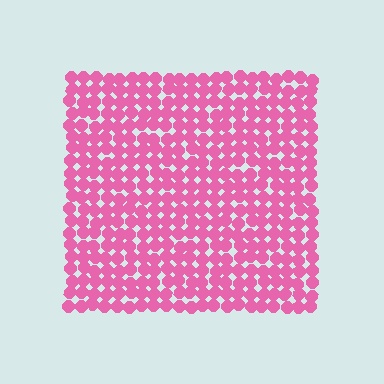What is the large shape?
The large shape is a square.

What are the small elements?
The small elements are circles.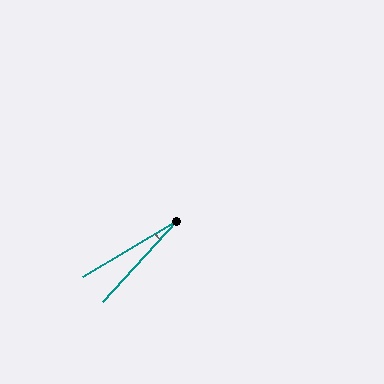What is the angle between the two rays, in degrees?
Approximately 17 degrees.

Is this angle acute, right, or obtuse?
It is acute.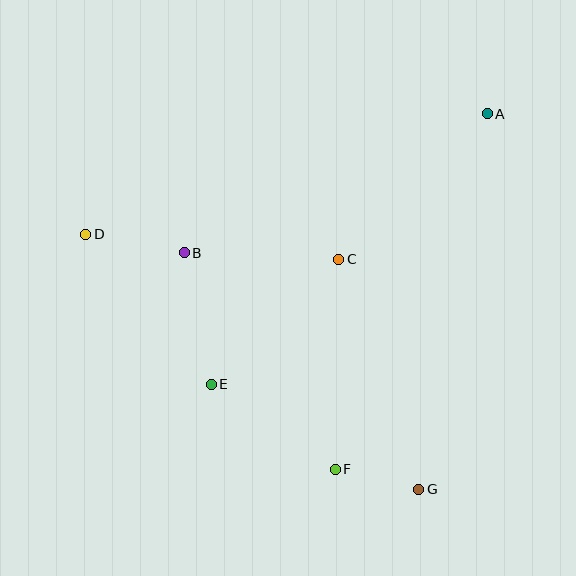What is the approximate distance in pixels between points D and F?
The distance between D and F is approximately 343 pixels.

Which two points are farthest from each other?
Points D and G are farthest from each other.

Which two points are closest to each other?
Points F and G are closest to each other.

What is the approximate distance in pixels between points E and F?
The distance between E and F is approximately 150 pixels.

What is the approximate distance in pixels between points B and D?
The distance between B and D is approximately 100 pixels.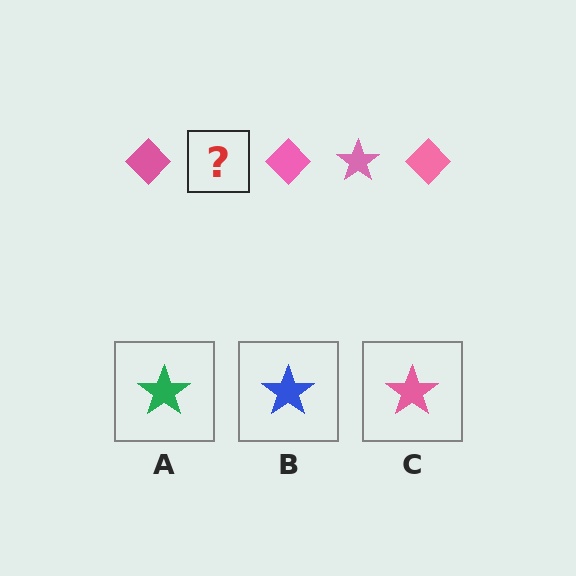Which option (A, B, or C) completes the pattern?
C.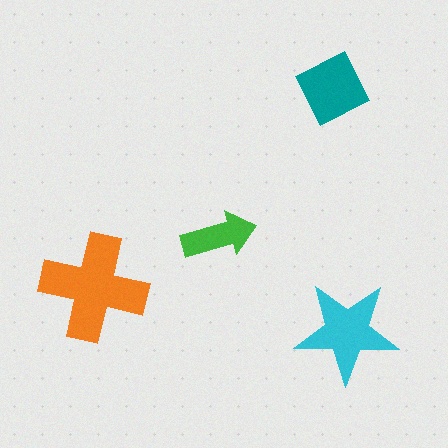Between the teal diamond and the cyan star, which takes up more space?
The cyan star.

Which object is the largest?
The orange cross.